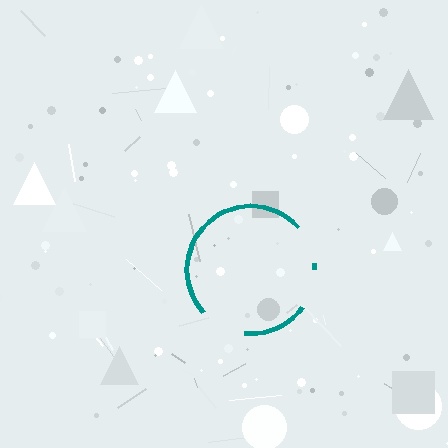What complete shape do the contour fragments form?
The contour fragments form a circle.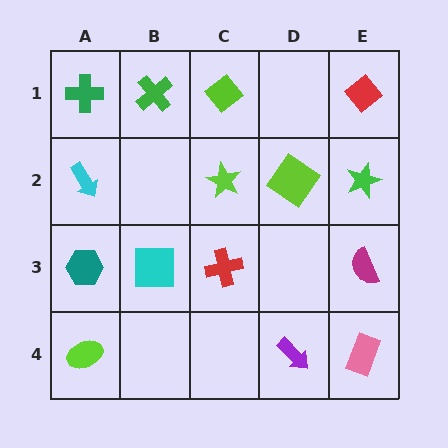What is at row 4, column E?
A pink rectangle.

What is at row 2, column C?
A lime star.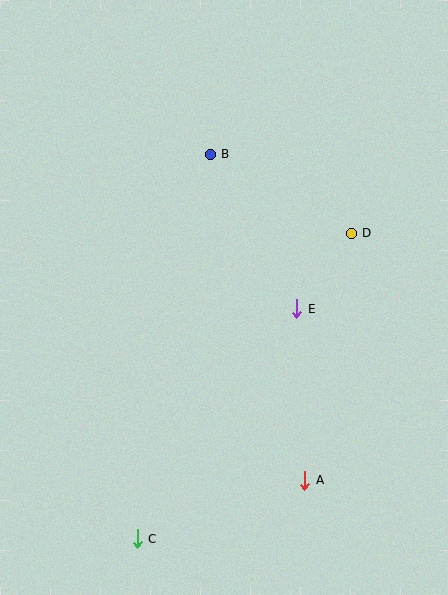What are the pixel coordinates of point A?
Point A is at (305, 480).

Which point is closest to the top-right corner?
Point D is closest to the top-right corner.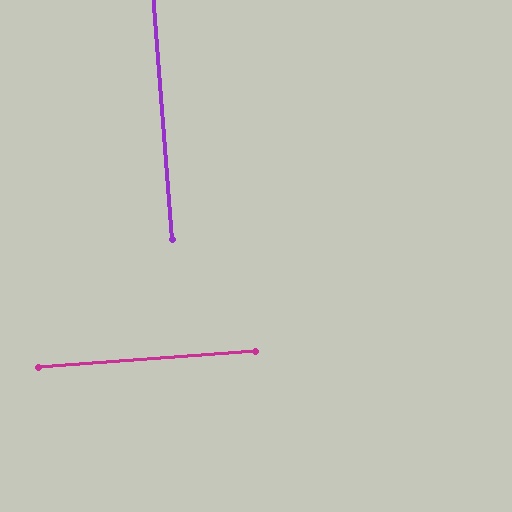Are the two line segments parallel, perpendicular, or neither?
Perpendicular — they meet at approximately 90°.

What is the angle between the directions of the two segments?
Approximately 90 degrees.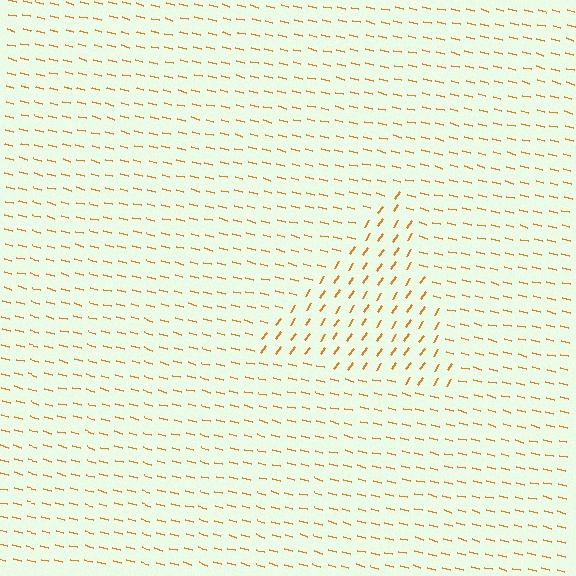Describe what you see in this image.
The image is filled with small orange line segments. A triangle region in the image has lines oriented differently from the surrounding lines, creating a visible texture boundary.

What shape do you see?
I see a triangle.